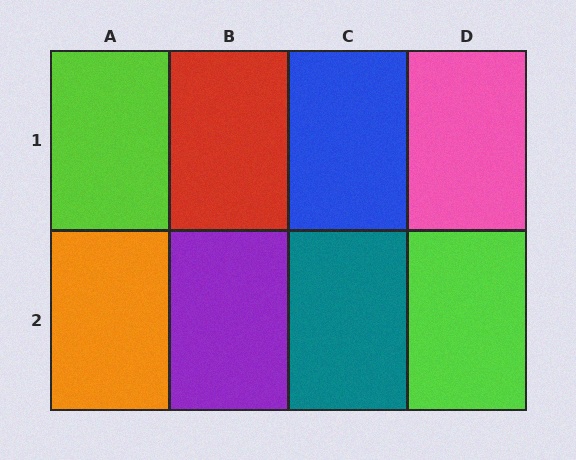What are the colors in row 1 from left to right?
Lime, red, blue, pink.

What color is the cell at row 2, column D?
Lime.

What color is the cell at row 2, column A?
Orange.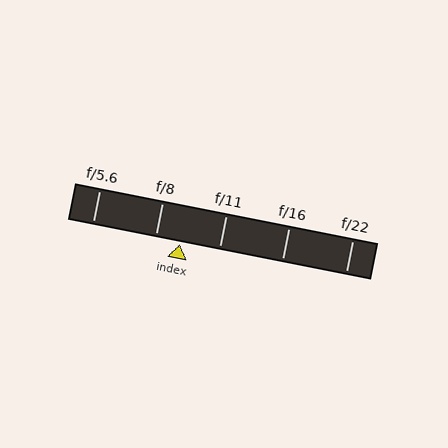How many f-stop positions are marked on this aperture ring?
There are 5 f-stop positions marked.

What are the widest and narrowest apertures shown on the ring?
The widest aperture shown is f/5.6 and the narrowest is f/22.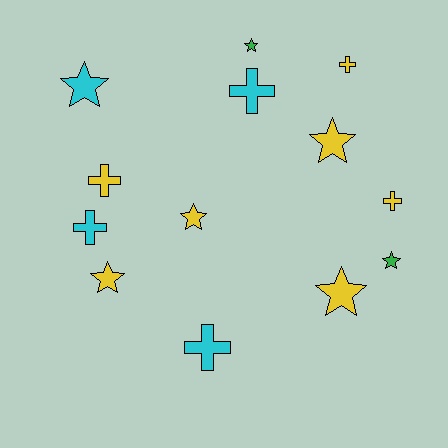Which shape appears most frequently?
Star, with 7 objects.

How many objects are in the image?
There are 13 objects.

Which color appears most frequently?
Yellow, with 7 objects.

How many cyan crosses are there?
There are 3 cyan crosses.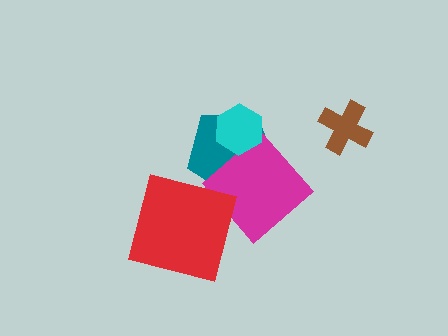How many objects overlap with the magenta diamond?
1 object overlaps with the magenta diamond.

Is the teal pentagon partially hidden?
Yes, it is partially covered by another shape.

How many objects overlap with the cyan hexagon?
1 object overlaps with the cyan hexagon.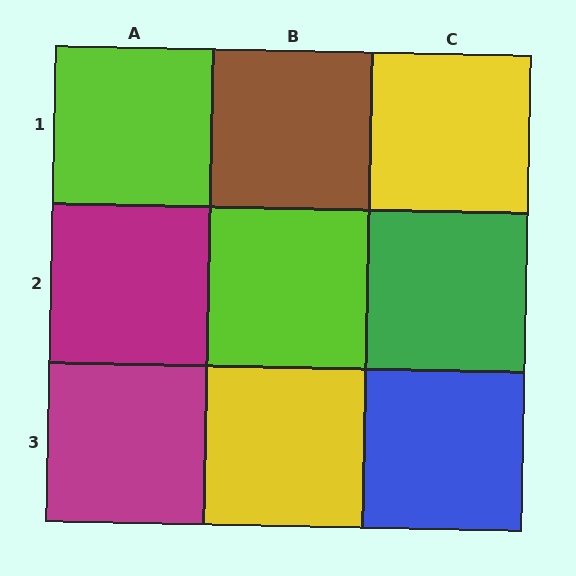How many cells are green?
1 cell is green.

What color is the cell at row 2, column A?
Magenta.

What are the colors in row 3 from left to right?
Magenta, yellow, blue.